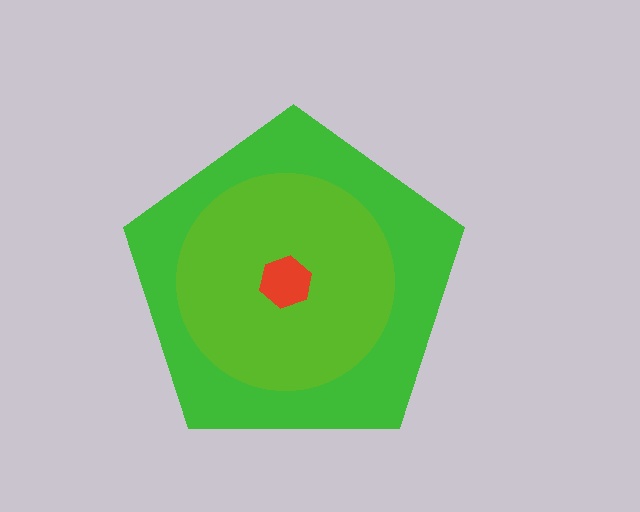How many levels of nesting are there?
3.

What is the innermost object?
The red hexagon.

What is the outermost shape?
The green pentagon.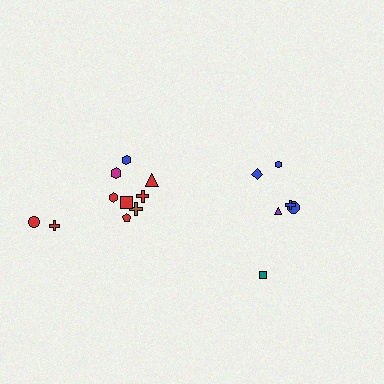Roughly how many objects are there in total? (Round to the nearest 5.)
Roughly 15 objects in total.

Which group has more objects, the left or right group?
The left group.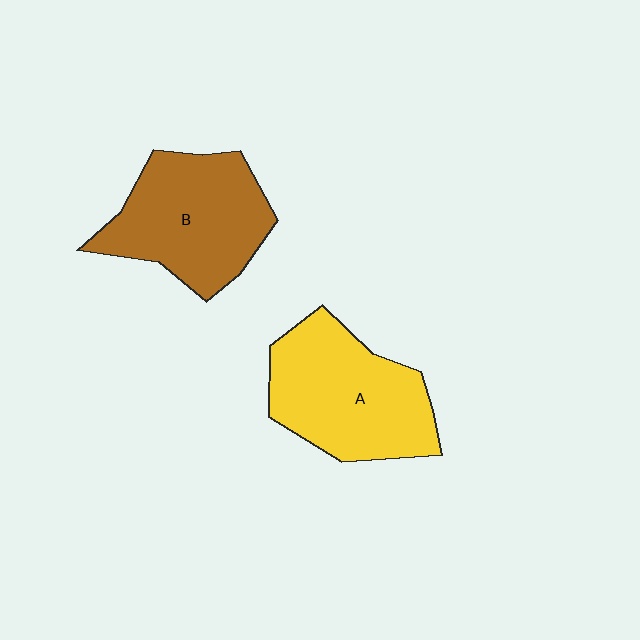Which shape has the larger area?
Shape A (yellow).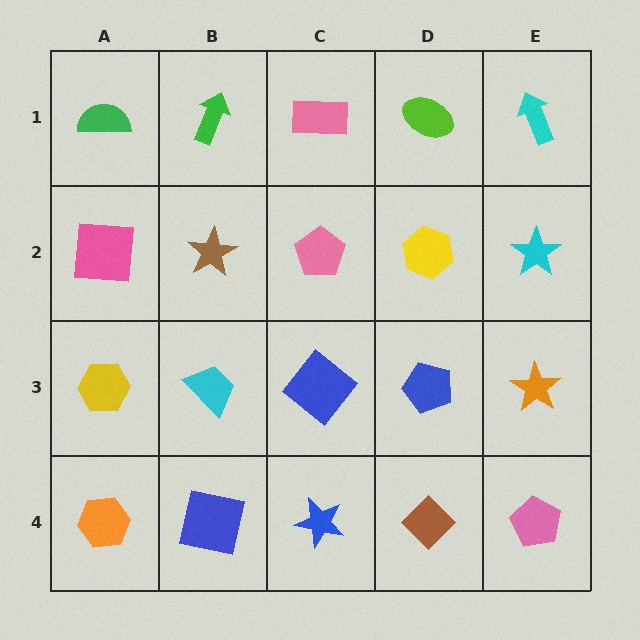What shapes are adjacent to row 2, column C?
A pink rectangle (row 1, column C), a blue diamond (row 3, column C), a brown star (row 2, column B), a yellow hexagon (row 2, column D).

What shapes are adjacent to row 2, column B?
A green arrow (row 1, column B), a cyan trapezoid (row 3, column B), a pink square (row 2, column A), a pink pentagon (row 2, column C).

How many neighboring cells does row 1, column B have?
3.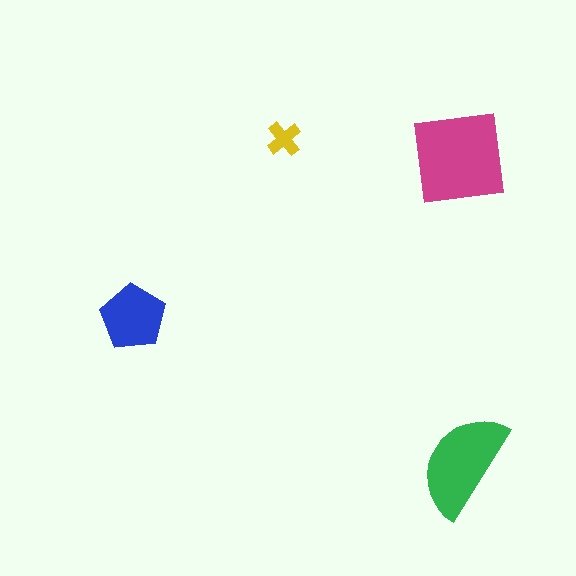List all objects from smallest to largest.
The yellow cross, the blue pentagon, the green semicircle, the magenta square.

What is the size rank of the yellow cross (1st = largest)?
4th.